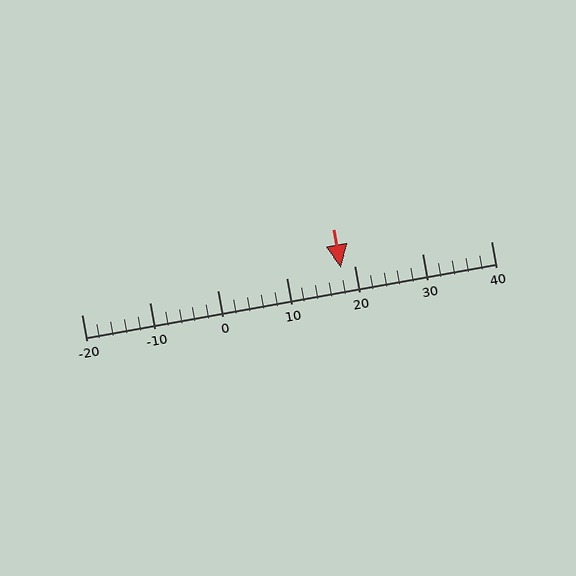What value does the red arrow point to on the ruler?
The red arrow points to approximately 18.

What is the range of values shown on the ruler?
The ruler shows values from -20 to 40.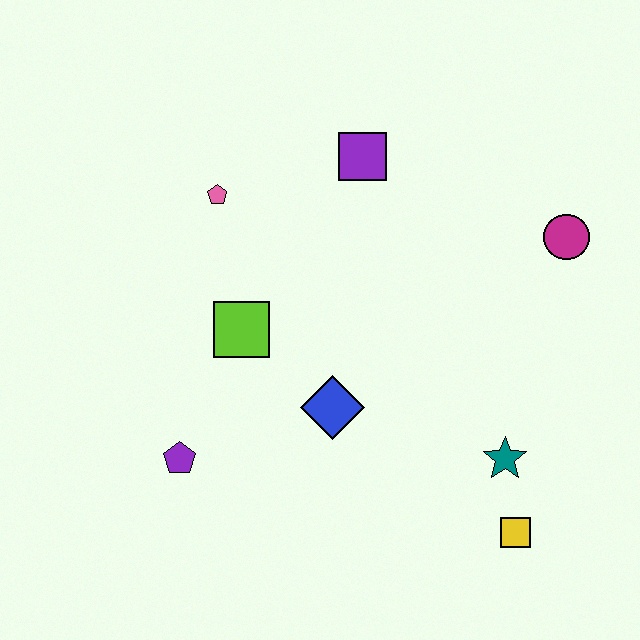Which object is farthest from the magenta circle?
The purple pentagon is farthest from the magenta circle.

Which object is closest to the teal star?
The yellow square is closest to the teal star.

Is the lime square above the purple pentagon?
Yes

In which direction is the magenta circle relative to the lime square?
The magenta circle is to the right of the lime square.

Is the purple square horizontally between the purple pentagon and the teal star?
Yes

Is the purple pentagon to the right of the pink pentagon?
No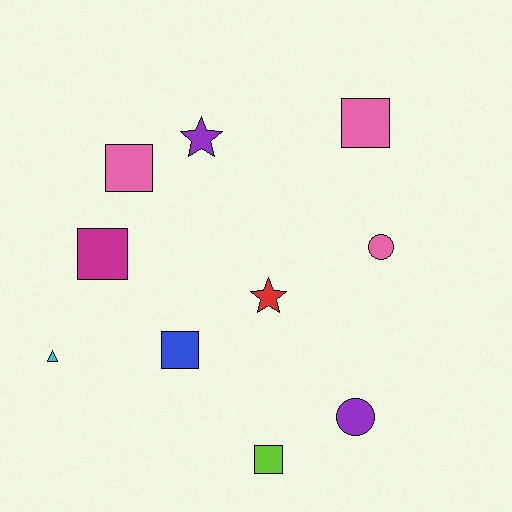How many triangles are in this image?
There is 1 triangle.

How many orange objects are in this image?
There are no orange objects.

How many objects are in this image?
There are 10 objects.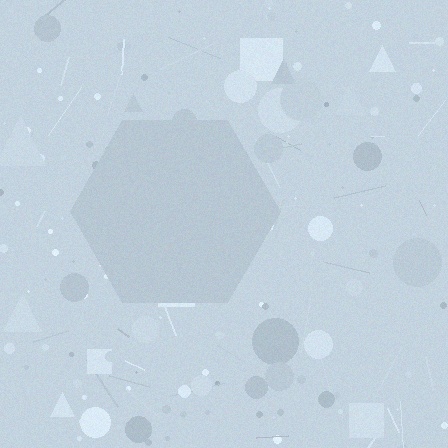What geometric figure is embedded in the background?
A hexagon is embedded in the background.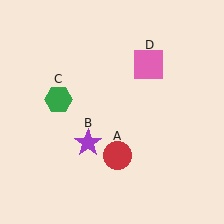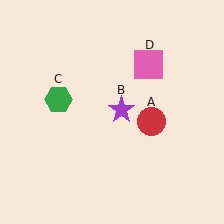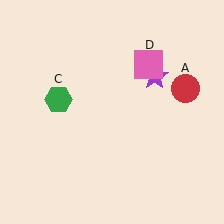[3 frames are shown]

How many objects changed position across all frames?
2 objects changed position: red circle (object A), purple star (object B).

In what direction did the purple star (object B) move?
The purple star (object B) moved up and to the right.